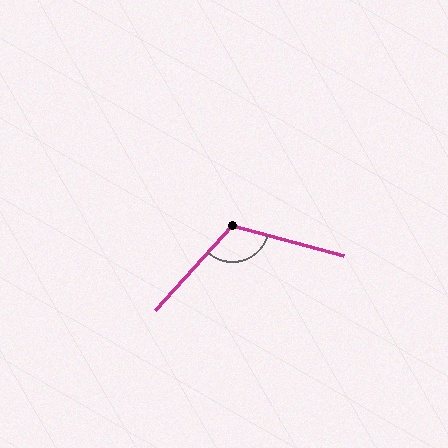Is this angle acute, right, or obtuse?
It is obtuse.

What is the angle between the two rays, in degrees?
Approximately 117 degrees.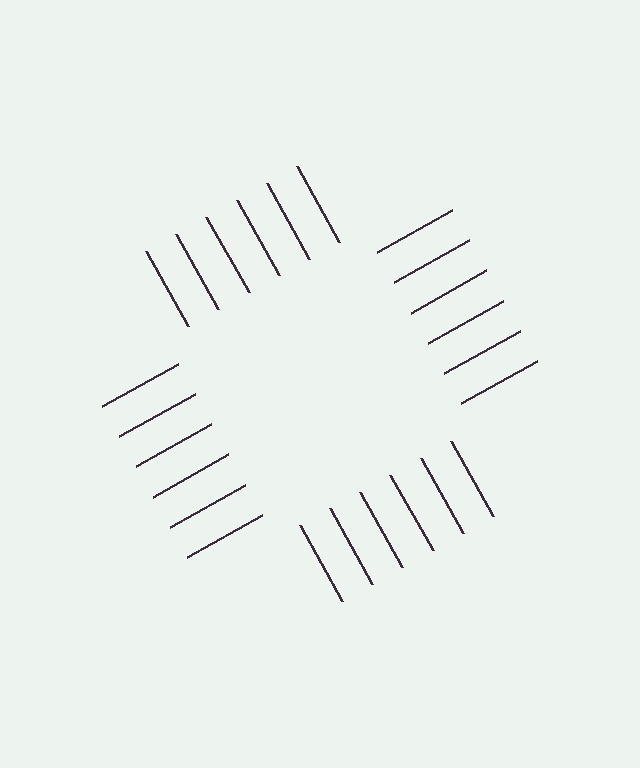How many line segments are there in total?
24 — 6 along each of the 4 edges.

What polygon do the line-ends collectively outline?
An illusory square — the line segments terminate on its edges but no continuous stroke is drawn.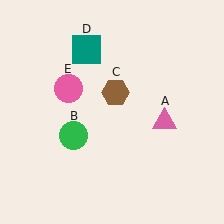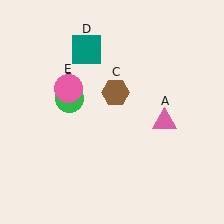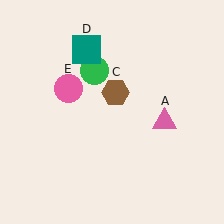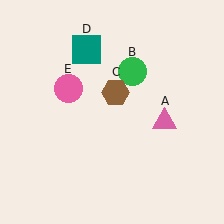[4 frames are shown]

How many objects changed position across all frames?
1 object changed position: green circle (object B).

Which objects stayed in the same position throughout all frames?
Pink triangle (object A) and brown hexagon (object C) and teal square (object D) and pink circle (object E) remained stationary.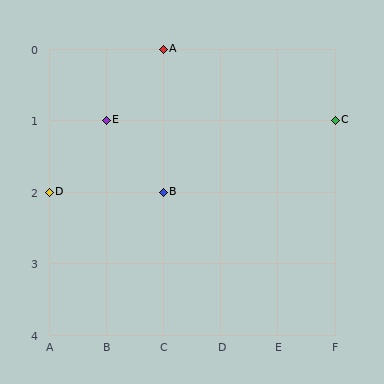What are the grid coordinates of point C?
Point C is at grid coordinates (F, 1).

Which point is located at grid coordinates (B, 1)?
Point E is at (B, 1).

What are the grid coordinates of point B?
Point B is at grid coordinates (C, 2).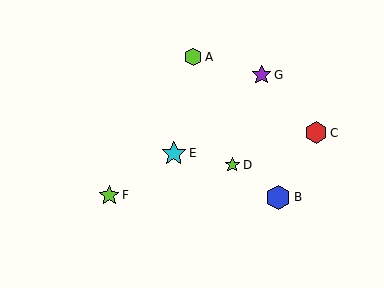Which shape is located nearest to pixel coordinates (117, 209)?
The lime star (labeled F) at (109, 195) is nearest to that location.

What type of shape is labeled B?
Shape B is a blue hexagon.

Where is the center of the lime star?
The center of the lime star is at (232, 165).